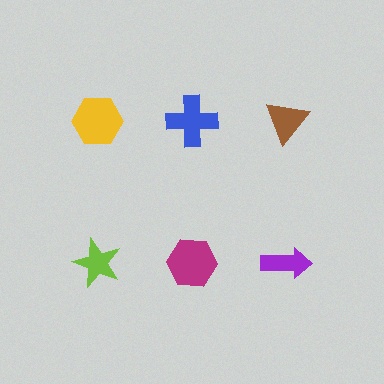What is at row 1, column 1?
A yellow hexagon.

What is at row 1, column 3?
A brown triangle.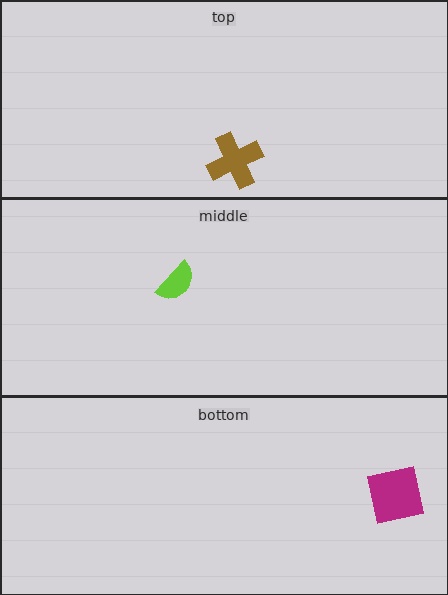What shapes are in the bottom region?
The magenta square.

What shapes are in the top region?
The brown cross.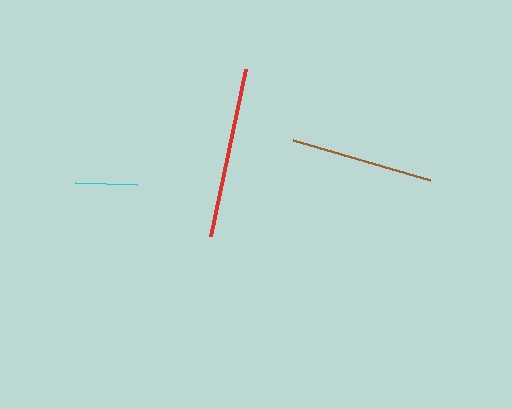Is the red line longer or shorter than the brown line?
The red line is longer than the brown line.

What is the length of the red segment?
The red segment is approximately 171 pixels long.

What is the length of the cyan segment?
The cyan segment is approximately 61 pixels long.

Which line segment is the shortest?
The cyan line is the shortest at approximately 61 pixels.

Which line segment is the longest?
The red line is the longest at approximately 171 pixels.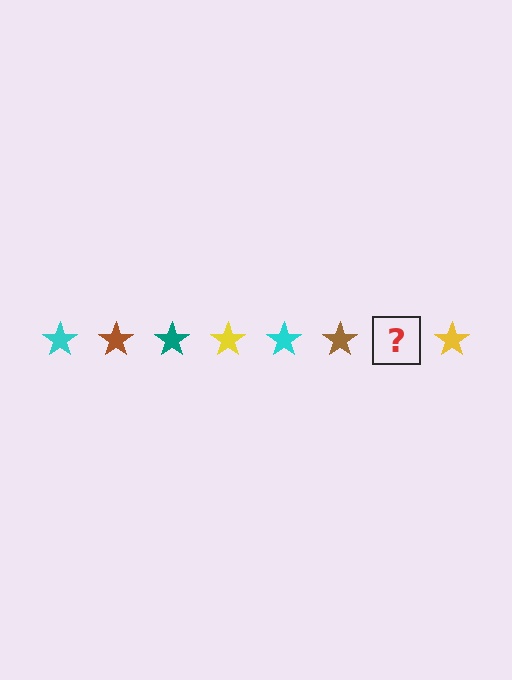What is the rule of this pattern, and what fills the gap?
The rule is that the pattern cycles through cyan, brown, teal, yellow stars. The gap should be filled with a teal star.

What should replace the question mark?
The question mark should be replaced with a teal star.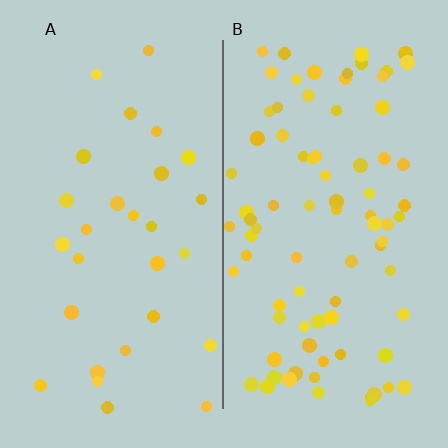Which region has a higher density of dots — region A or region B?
B (the right).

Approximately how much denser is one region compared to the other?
Approximately 2.8× — region B over region A.